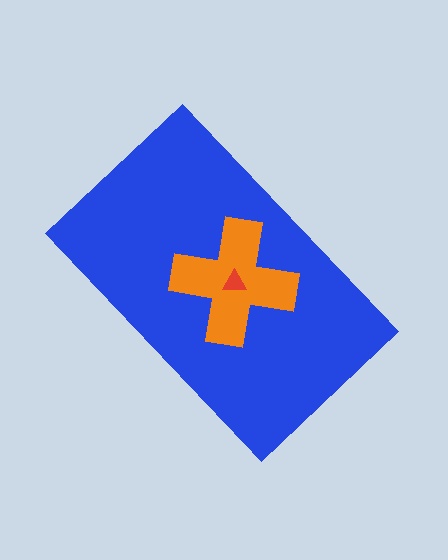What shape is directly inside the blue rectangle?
The orange cross.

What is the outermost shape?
The blue rectangle.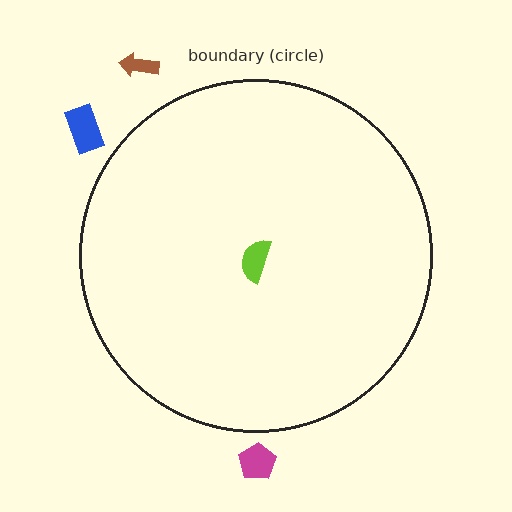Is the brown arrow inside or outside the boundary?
Outside.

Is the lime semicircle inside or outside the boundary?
Inside.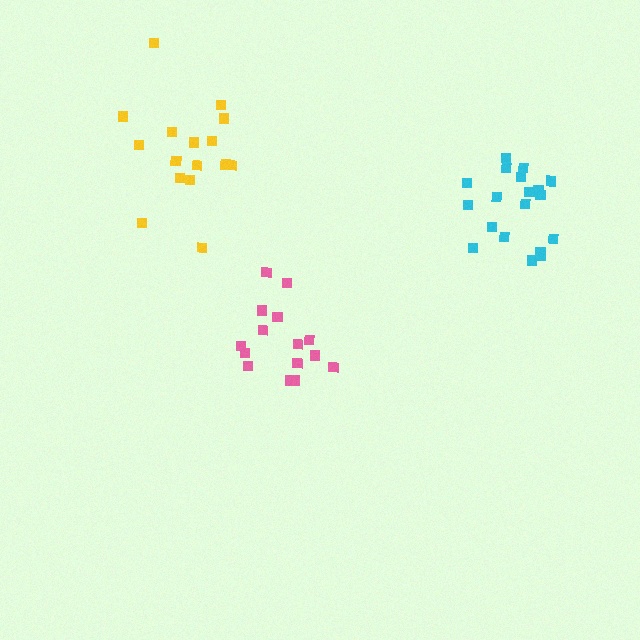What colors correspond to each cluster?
The clusters are colored: pink, cyan, yellow.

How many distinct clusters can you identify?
There are 3 distinct clusters.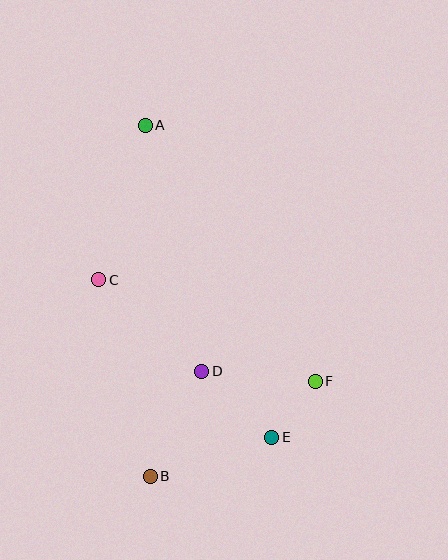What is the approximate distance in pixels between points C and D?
The distance between C and D is approximately 138 pixels.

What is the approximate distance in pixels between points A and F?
The distance between A and F is approximately 307 pixels.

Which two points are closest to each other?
Points E and F are closest to each other.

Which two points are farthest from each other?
Points A and B are farthest from each other.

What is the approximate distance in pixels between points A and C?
The distance between A and C is approximately 161 pixels.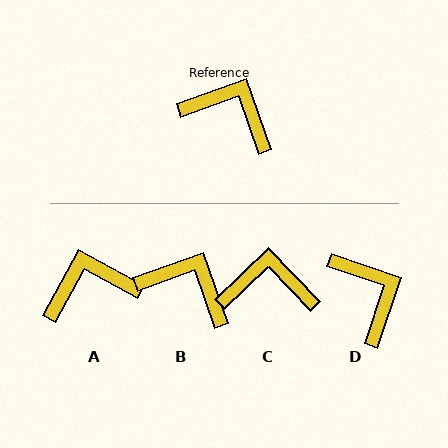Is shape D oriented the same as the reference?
No, it is off by about 38 degrees.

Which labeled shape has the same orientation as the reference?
B.